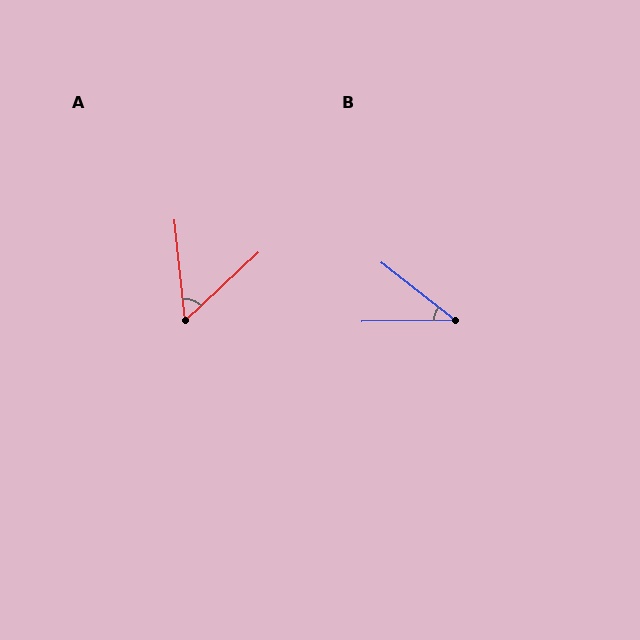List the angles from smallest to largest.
B (39°), A (53°).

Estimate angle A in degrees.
Approximately 53 degrees.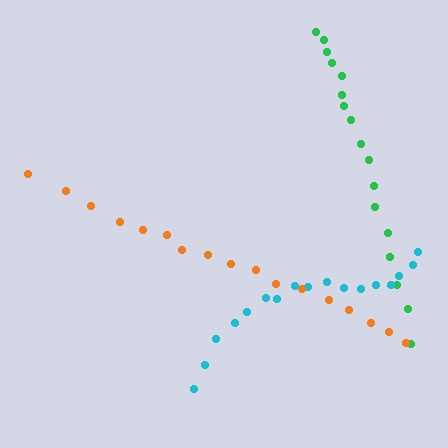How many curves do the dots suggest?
There are 3 distinct paths.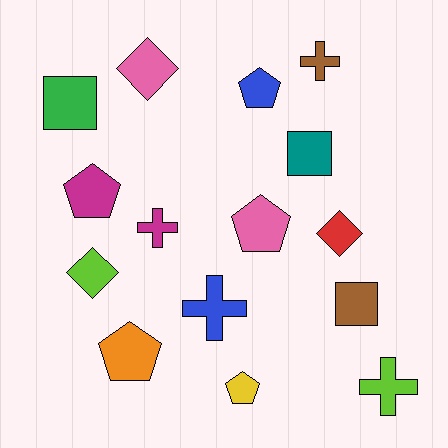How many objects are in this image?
There are 15 objects.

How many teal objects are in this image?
There is 1 teal object.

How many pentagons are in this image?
There are 5 pentagons.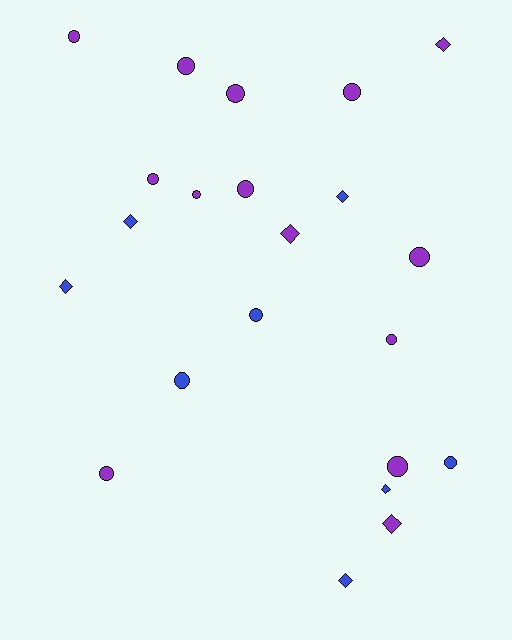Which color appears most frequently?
Purple, with 14 objects.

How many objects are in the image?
There are 22 objects.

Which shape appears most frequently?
Circle, with 14 objects.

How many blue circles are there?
There are 3 blue circles.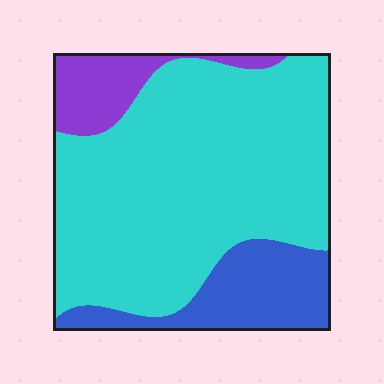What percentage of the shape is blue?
Blue takes up about one sixth (1/6) of the shape.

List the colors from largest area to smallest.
From largest to smallest: cyan, blue, purple.